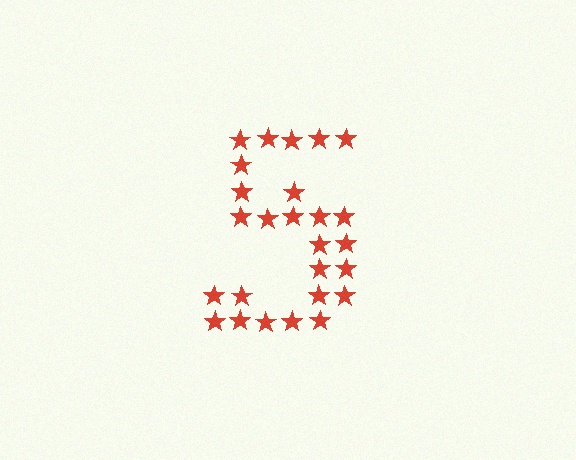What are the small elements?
The small elements are stars.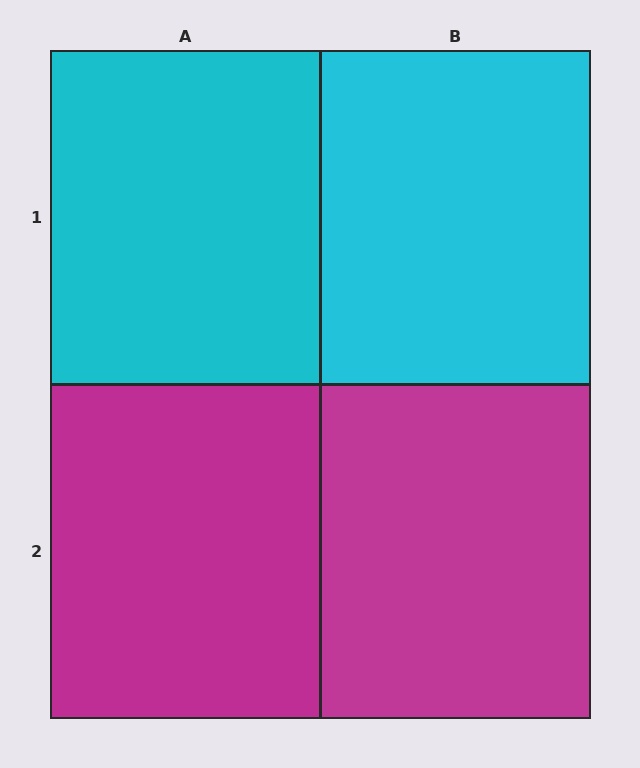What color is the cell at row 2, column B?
Magenta.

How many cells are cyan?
2 cells are cyan.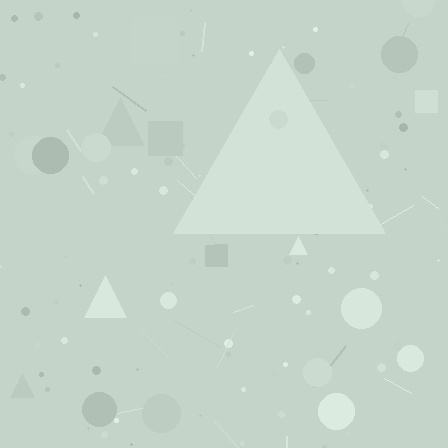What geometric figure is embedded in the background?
A triangle is embedded in the background.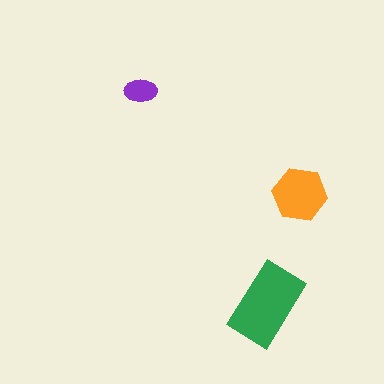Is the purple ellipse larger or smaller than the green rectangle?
Smaller.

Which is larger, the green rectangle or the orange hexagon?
The green rectangle.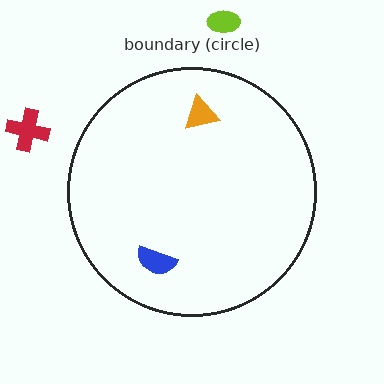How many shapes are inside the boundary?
2 inside, 2 outside.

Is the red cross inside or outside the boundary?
Outside.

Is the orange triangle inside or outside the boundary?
Inside.